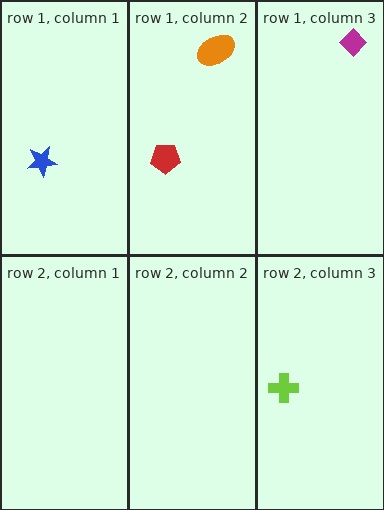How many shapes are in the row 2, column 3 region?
1.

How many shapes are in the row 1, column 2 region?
2.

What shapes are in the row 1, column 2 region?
The red pentagon, the orange ellipse.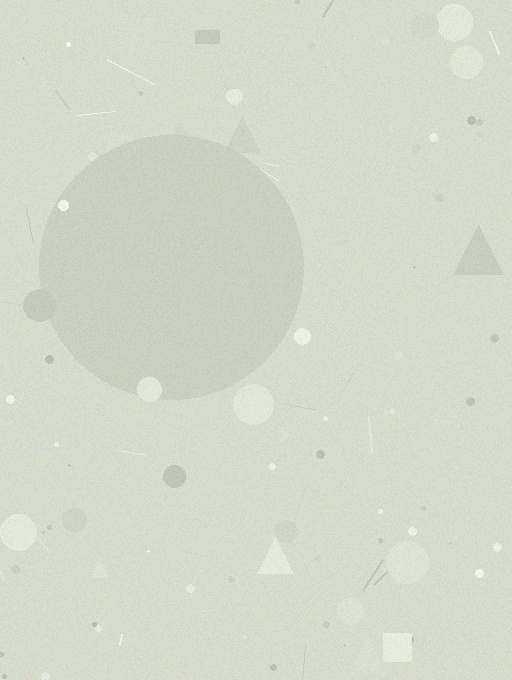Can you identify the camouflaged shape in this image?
The camouflaged shape is a circle.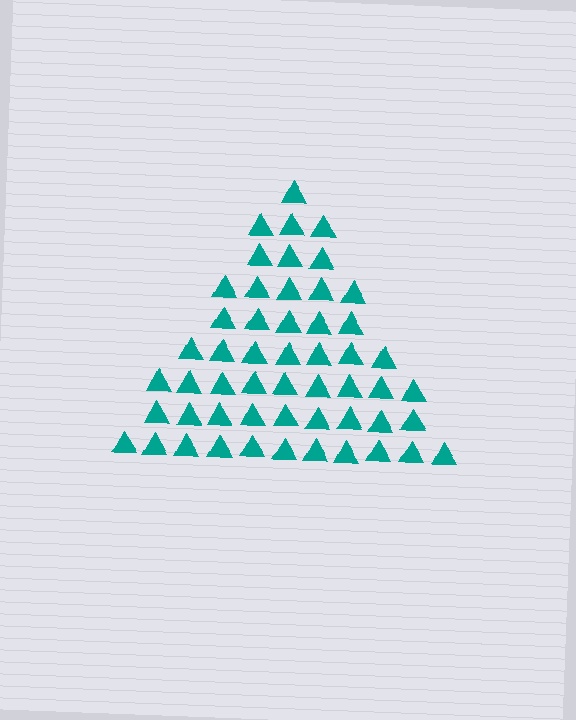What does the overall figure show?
The overall figure shows a triangle.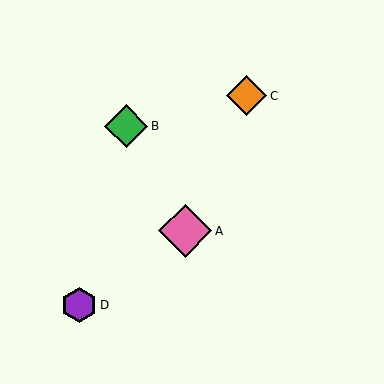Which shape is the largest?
The pink diamond (labeled A) is the largest.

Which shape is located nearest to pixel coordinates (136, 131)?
The green diamond (labeled B) at (126, 126) is nearest to that location.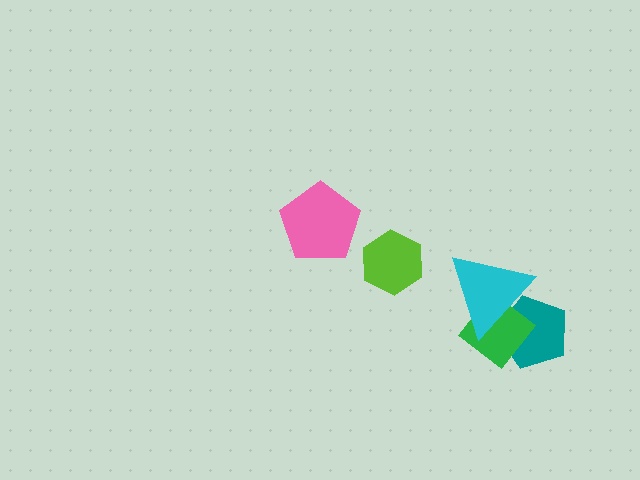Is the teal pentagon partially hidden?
Yes, it is partially covered by another shape.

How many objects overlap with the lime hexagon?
0 objects overlap with the lime hexagon.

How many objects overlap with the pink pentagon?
0 objects overlap with the pink pentagon.